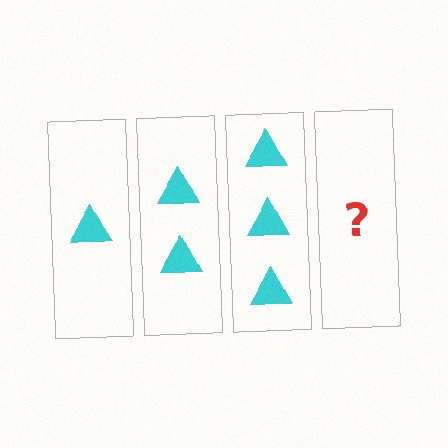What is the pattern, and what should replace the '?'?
The pattern is that each step adds one more triangle. The '?' should be 4 triangles.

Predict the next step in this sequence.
The next step is 4 triangles.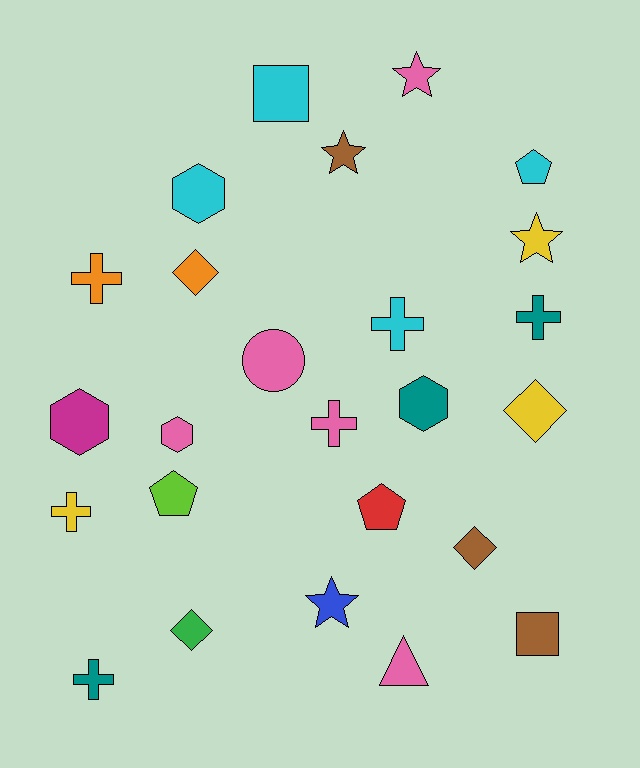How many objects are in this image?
There are 25 objects.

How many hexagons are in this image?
There are 4 hexagons.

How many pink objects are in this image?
There are 5 pink objects.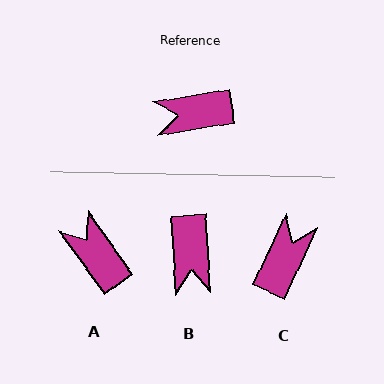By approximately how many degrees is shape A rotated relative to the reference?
Approximately 64 degrees clockwise.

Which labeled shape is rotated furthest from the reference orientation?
C, about 124 degrees away.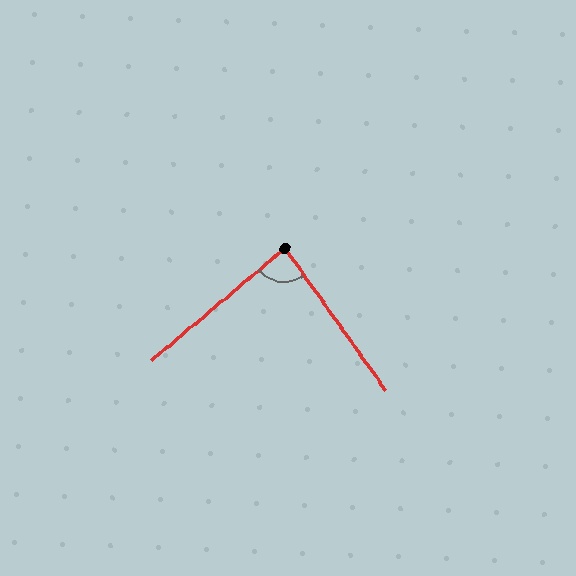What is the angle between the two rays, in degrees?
Approximately 85 degrees.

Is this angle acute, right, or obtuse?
It is approximately a right angle.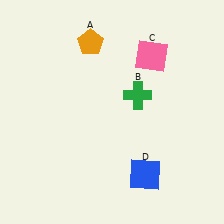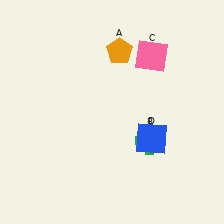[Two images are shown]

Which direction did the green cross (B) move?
The green cross (B) moved down.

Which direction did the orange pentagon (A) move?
The orange pentagon (A) moved right.